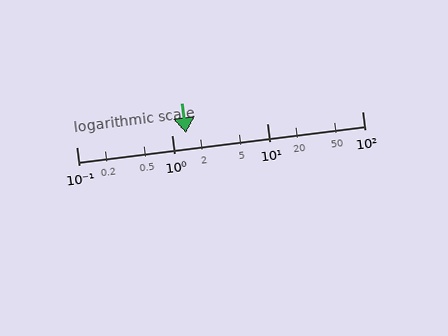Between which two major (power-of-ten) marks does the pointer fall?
The pointer is between 1 and 10.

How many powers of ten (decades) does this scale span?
The scale spans 3 decades, from 0.1 to 100.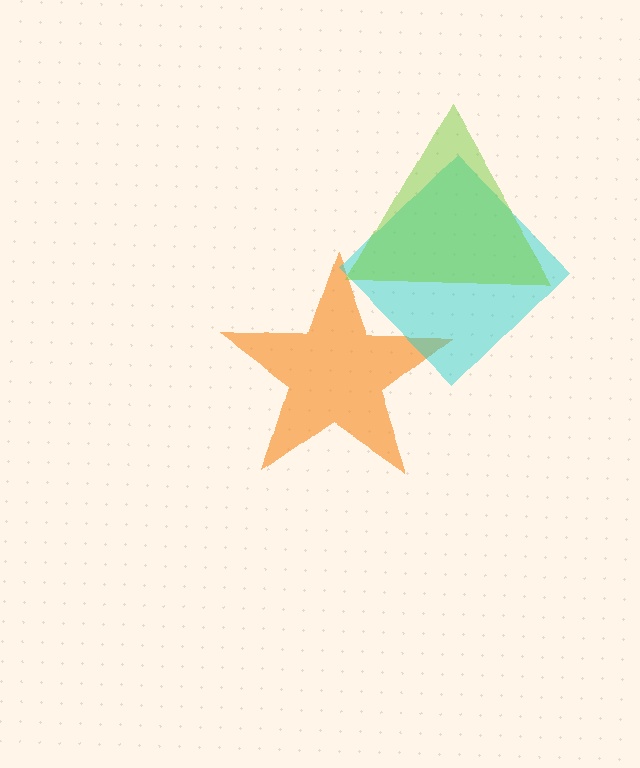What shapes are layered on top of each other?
The layered shapes are: an orange star, a cyan diamond, a lime triangle.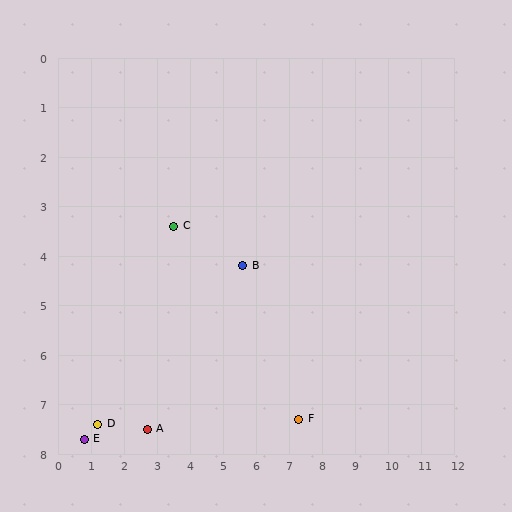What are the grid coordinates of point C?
Point C is at approximately (3.5, 3.4).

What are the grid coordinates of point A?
Point A is at approximately (2.7, 7.5).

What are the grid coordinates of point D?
Point D is at approximately (1.2, 7.4).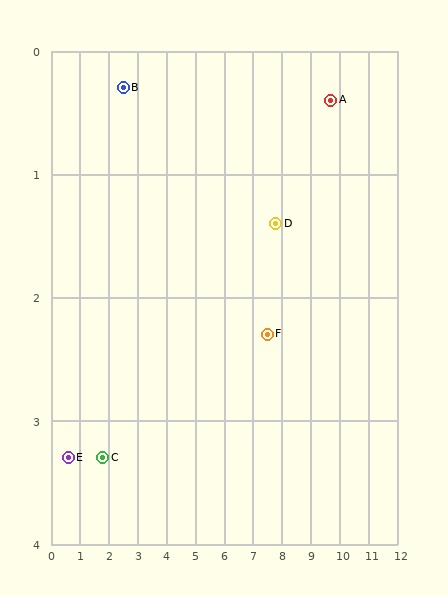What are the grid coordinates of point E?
Point E is at approximately (0.6, 3.3).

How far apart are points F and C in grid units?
Points F and C are about 5.8 grid units apart.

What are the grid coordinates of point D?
Point D is at approximately (7.8, 1.4).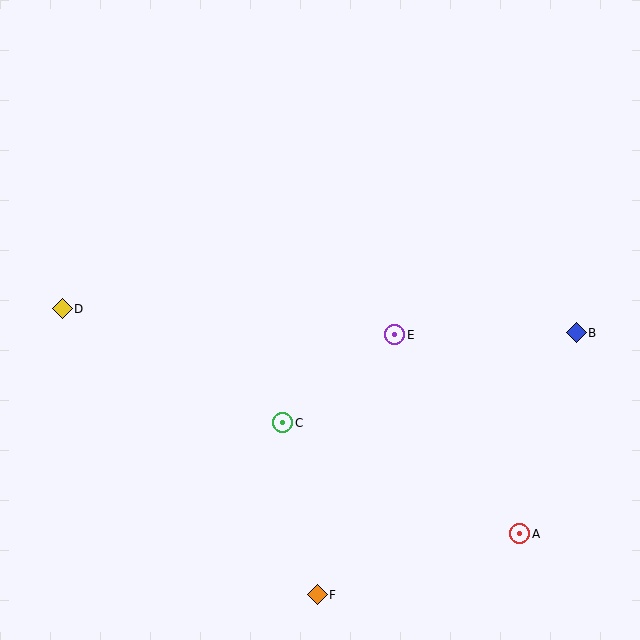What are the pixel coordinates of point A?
Point A is at (520, 534).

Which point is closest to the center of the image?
Point E at (395, 335) is closest to the center.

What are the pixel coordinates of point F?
Point F is at (317, 595).